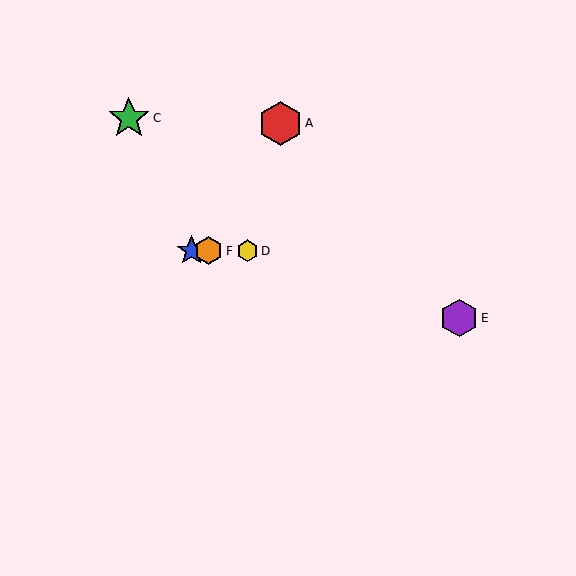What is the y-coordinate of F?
Object F is at y≈251.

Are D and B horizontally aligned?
Yes, both are at y≈251.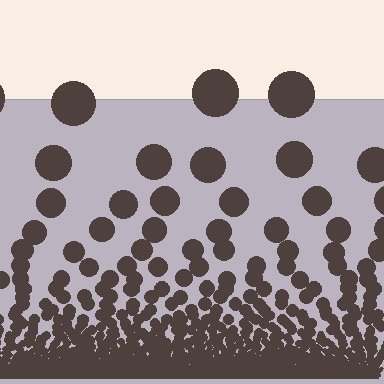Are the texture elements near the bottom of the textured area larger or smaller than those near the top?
Smaller. The gradient is inverted — elements near the bottom are smaller and denser.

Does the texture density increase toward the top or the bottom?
Density increases toward the bottom.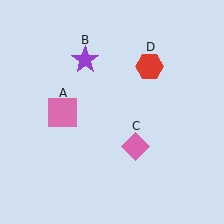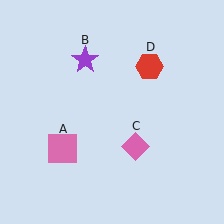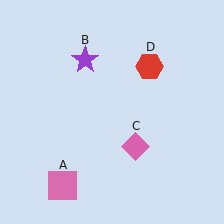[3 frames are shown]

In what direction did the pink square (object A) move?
The pink square (object A) moved down.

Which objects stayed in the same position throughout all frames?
Purple star (object B) and pink diamond (object C) and red hexagon (object D) remained stationary.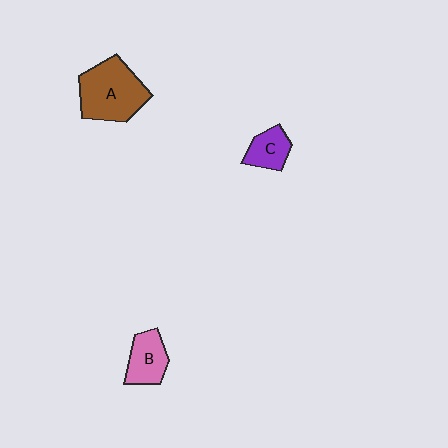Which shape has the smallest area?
Shape C (purple).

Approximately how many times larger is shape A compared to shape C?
Approximately 2.3 times.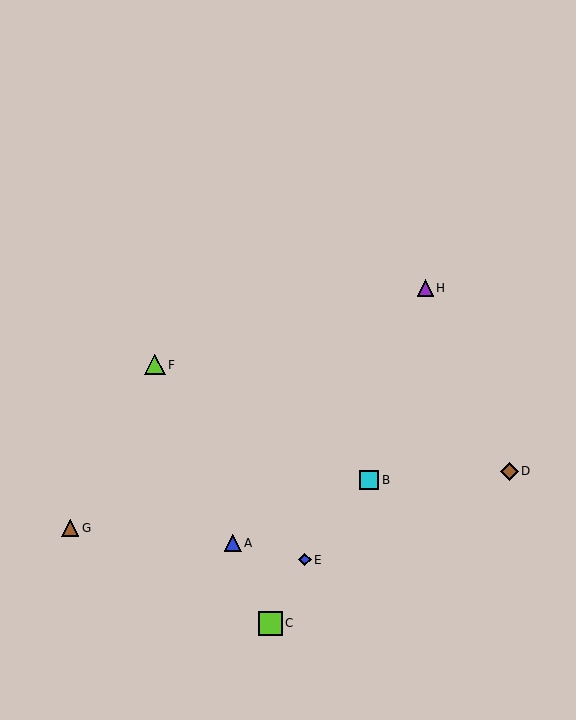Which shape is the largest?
The lime square (labeled C) is the largest.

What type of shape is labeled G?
Shape G is a brown triangle.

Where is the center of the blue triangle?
The center of the blue triangle is at (233, 543).